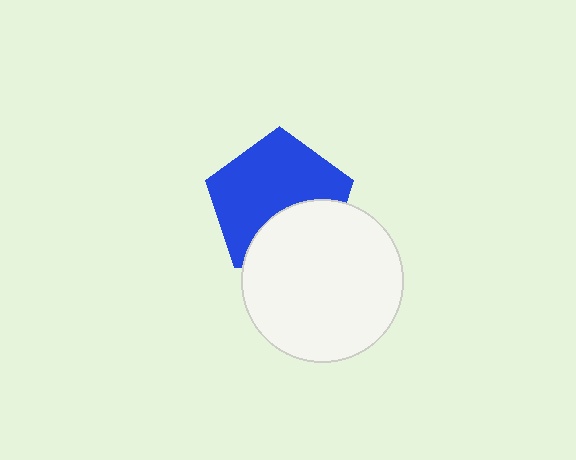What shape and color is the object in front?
The object in front is a white circle.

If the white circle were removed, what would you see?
You would see the complete blue pentagon.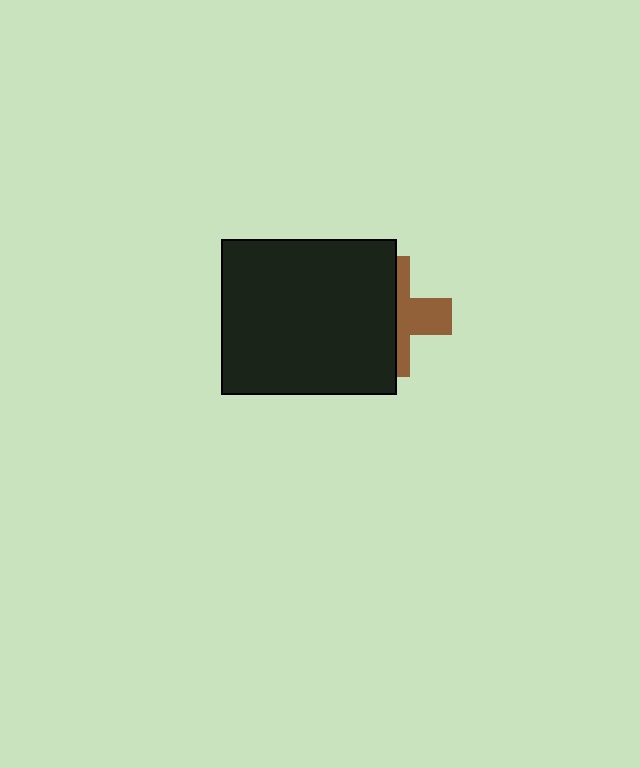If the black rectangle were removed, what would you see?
You would see the complete brown cross.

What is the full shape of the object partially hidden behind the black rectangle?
The partially hidden object is a brown cross.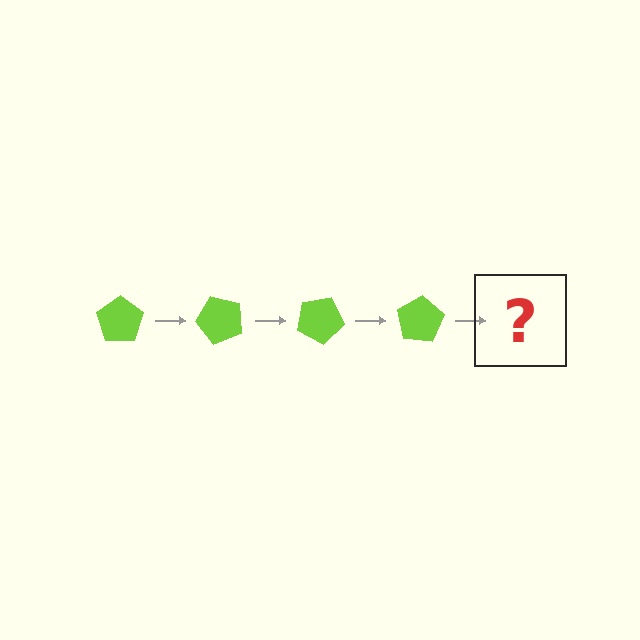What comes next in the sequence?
The next element should be a lime pentagon rotated 200 degrees.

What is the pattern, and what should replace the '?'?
The pattern is that the pentagon rotates 50 degrees each step. The '?' should be a lime pentagon rotated 200 degrees.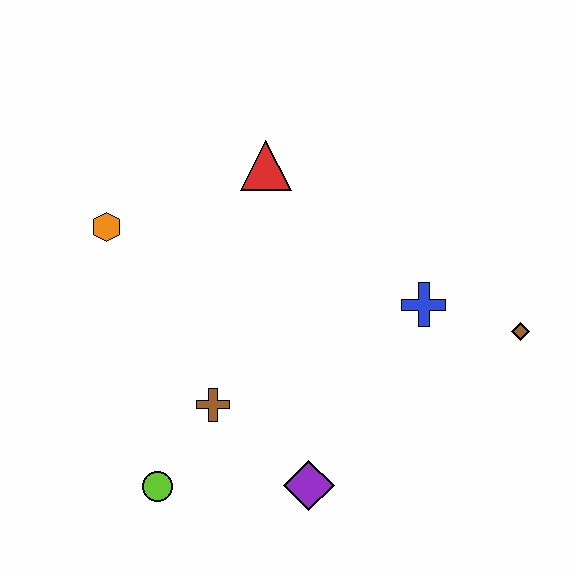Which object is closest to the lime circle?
The brown cross is closest to the lime circle.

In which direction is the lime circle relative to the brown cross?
The lime circle is below the brown cross.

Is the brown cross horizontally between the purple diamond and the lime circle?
Yes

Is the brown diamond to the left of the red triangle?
No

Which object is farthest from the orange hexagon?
The brown diamond is farthest from the orange hexagon.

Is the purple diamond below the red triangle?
Yes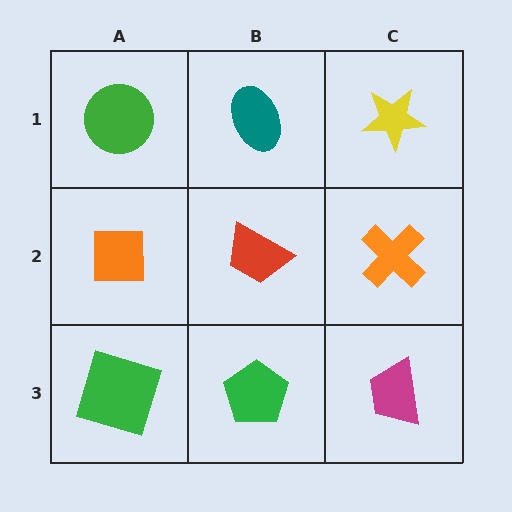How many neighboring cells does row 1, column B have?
3.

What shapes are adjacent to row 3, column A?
An orange square (row 2, column A), a green pentagon (row 3, column B).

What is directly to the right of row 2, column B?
An orange cross.